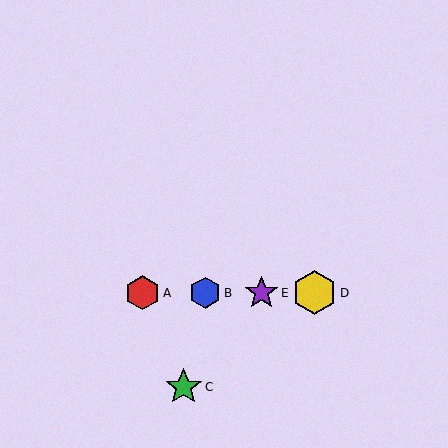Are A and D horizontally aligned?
Yes, both are at y≈293.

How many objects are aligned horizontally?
4 objects (A, B, D, E) are aligned horizontally.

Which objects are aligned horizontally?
Objects A, B, D, E are aligned horizontally.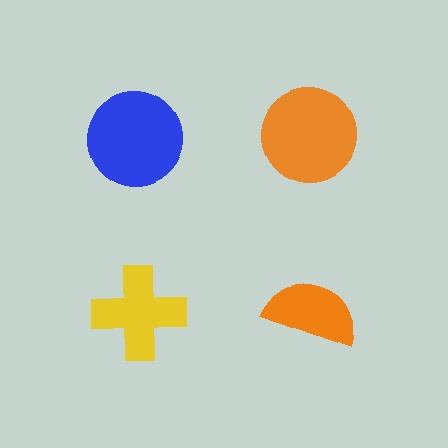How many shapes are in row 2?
2 shapes.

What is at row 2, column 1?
A yellow cross.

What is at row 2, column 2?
An orange semicircle.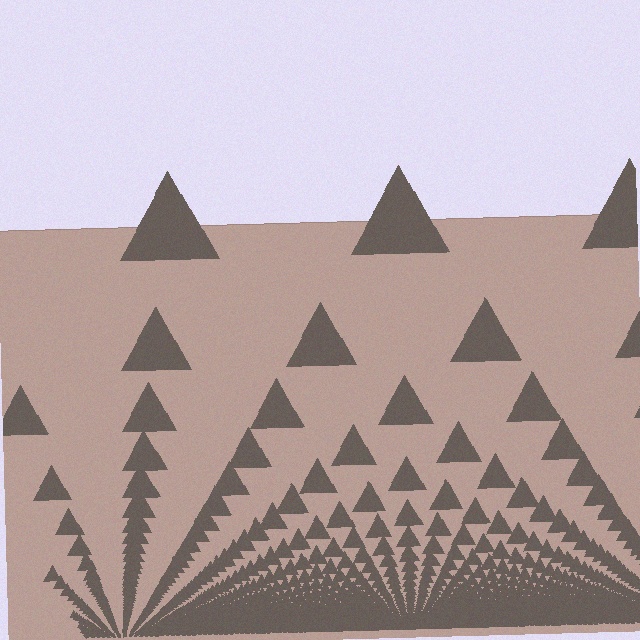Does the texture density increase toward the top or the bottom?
Density increases toward the bottom.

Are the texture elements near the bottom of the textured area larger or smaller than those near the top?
Smaller. The gradient is inverted — elements near the bottom are smaller and denser.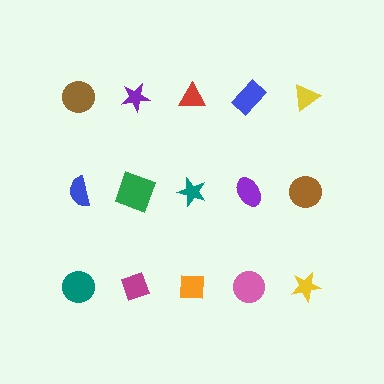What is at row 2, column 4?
A purple ellipse.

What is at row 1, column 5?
A yellow triangle.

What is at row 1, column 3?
A red triangle.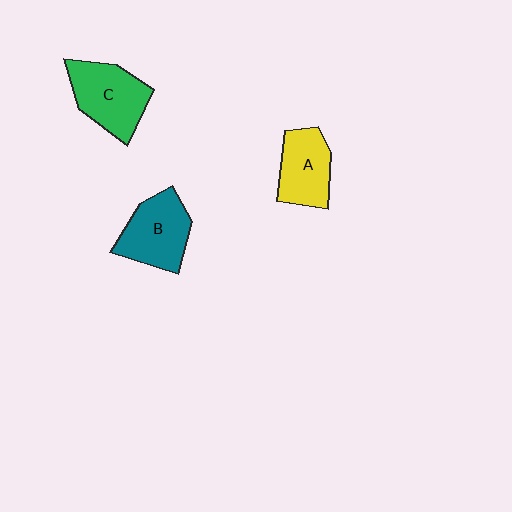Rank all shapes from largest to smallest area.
From largest to smallest: C (green), B (teal), A (yellow).